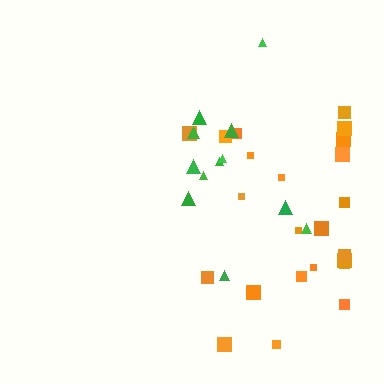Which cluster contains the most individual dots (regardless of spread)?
Orange (23).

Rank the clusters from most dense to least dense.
orange, green.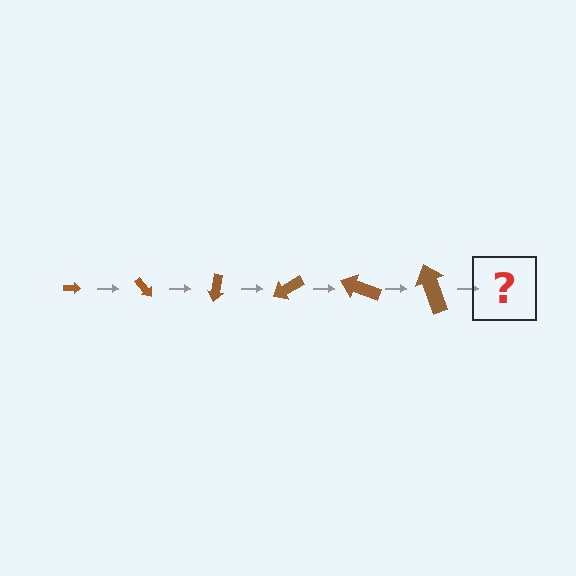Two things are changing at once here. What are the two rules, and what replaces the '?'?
The two rules are that the arrow grows larger each step and it rotates 50 degrees each step. The '?' should be an arrow, larger than the previous one and rotated 300 degrees from the start.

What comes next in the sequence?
The next element should be an arrow, larger than the previous one and rotated 300 degrees from the start.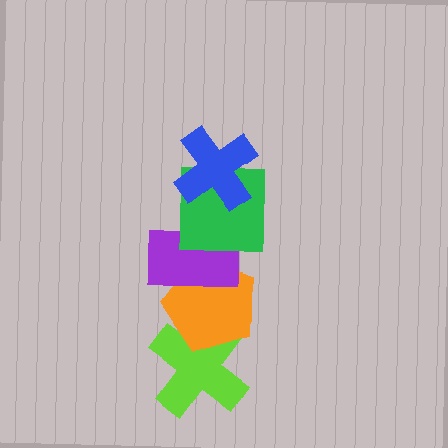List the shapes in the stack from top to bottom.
From top to bottom: the blue cross, the green square, the purple rectangle, the orange pentagon, the lime cross.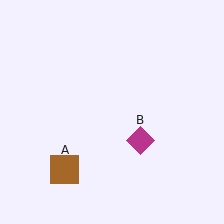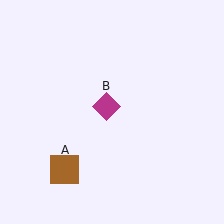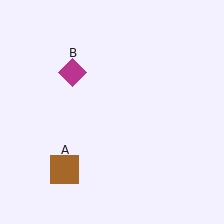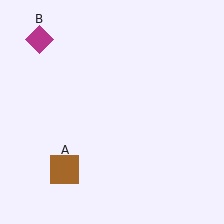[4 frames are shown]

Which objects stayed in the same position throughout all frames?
Brown square (object A) remained stationary.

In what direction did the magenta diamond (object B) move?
The magenta diamond (object B) moved up and to the left.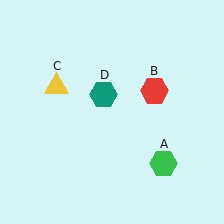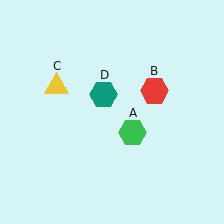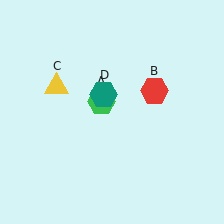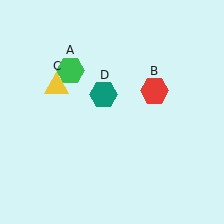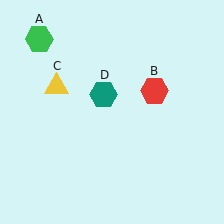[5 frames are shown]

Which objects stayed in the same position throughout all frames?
Red hexagon (object B) and yellow triangle (object C) and teal hexagon (object D) remained stationary.